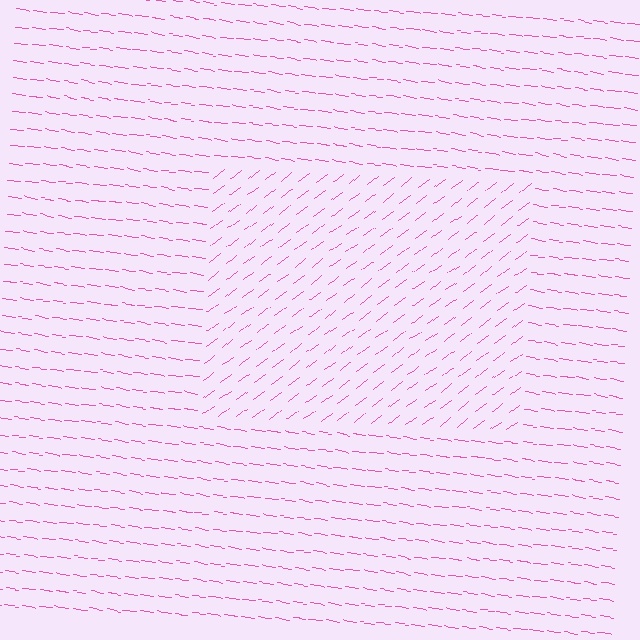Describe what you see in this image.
The image is filled with small pink line segments. A rectangle region in the image has lines oriented differently from the surrounding lines, creating a visible texture boundary.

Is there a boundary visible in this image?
Yes, there is a texture boundary formed by a change in line orientation.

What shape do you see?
I see a rectangle.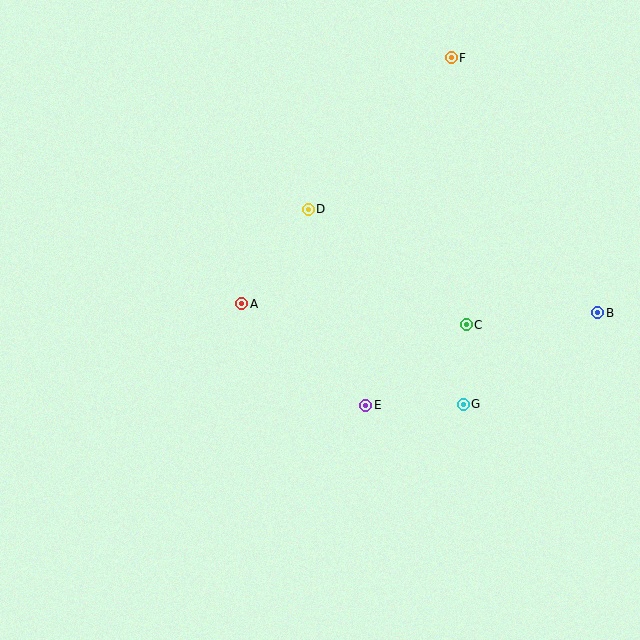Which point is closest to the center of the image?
Point A at (242, 304) is closest to the center.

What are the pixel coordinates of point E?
Point E is at (366, 405).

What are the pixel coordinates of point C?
Point C is at (466, 325).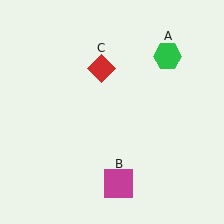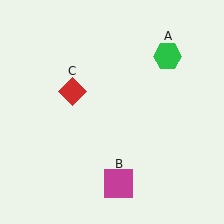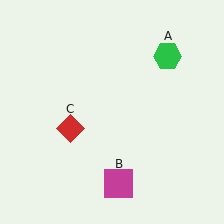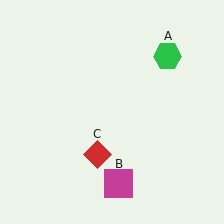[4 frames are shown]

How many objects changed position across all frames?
1 object changed position: red diamond (object C).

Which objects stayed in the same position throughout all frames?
Green hexagon (object A) and magenta square (object B) remained stationary.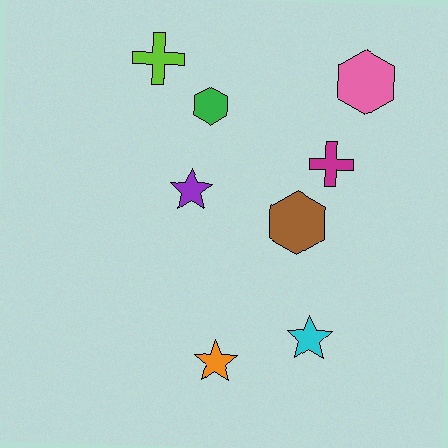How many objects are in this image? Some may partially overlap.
There are 8 objects.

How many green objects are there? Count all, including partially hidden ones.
There is 1 green object.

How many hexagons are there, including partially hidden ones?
There are 3 hexagons.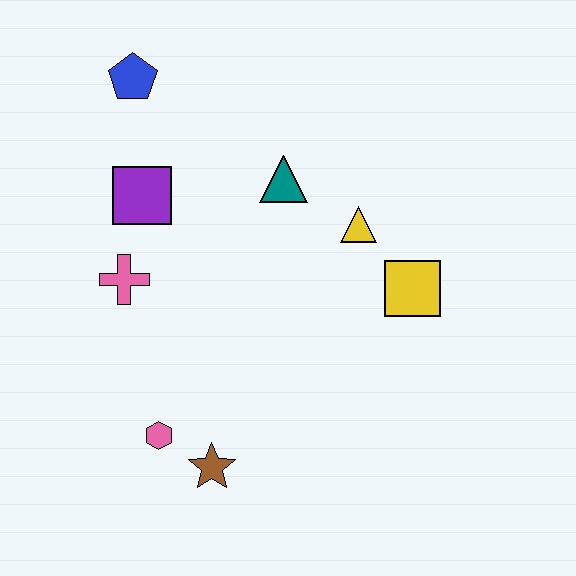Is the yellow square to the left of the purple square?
No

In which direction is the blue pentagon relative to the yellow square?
The blue pentagon is to the left of the yellow square.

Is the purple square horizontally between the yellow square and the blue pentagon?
Yes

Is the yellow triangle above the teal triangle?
No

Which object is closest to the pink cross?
The purple square is closest to the pink cross.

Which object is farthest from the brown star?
The blue pentagon is farthest from the brown star.